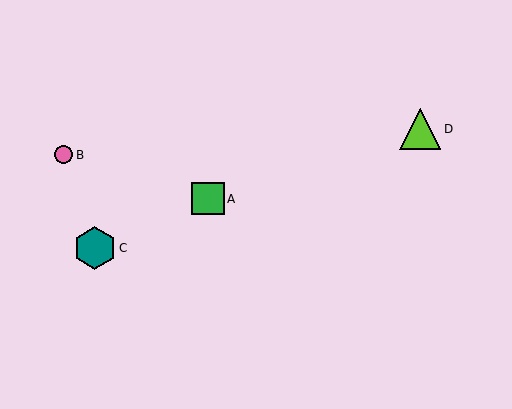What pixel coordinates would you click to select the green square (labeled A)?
Click at (208, 199) to select the green square A.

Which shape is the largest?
The teal hexagon (labeled C) is the largest.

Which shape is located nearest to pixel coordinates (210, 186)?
The green square (labeled A) at (208, 199) is nearest to that location.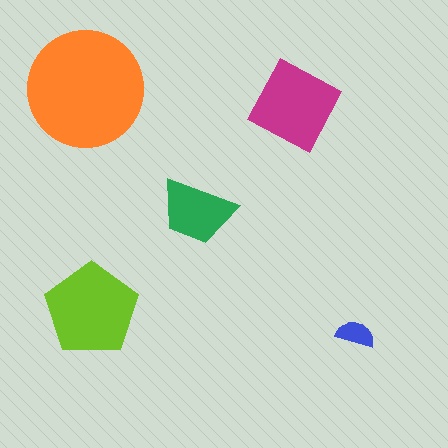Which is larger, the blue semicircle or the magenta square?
The magenta square.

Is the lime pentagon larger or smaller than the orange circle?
Smaller.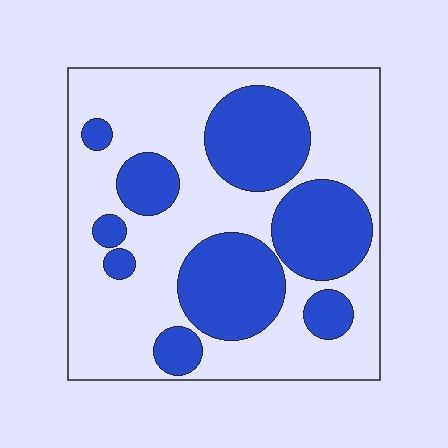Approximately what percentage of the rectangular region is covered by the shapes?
Approximately 35%.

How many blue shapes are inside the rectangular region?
9.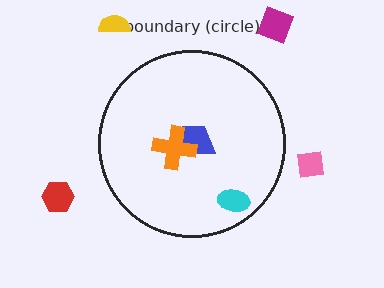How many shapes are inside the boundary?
3 inside, 4 outside.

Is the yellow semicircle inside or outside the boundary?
Outside.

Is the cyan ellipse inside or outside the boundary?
Inside.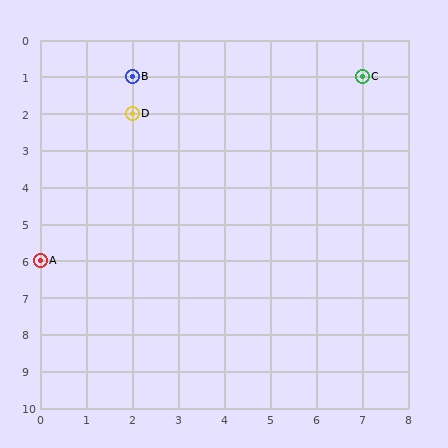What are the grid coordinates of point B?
Point B is at grid coordinates (2, 1).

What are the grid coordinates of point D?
Point D is at grid coordinates (2, 2).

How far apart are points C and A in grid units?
Points C and A are 7 columns and 5 rows apart (about 8.6 grid units diagonally).